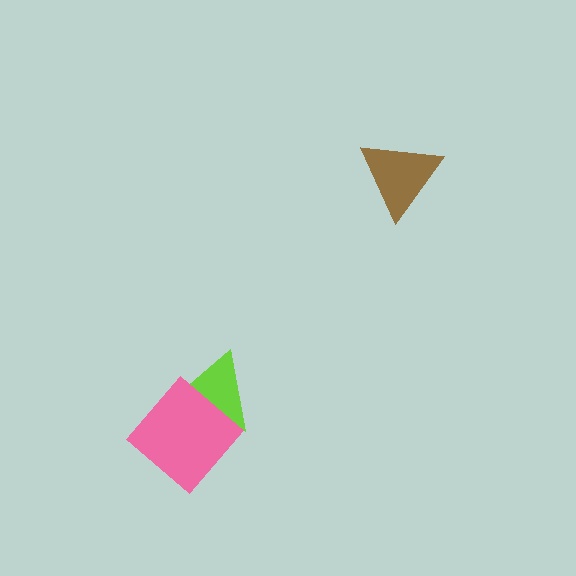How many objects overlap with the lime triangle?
1 object overlaps with the lime triangle.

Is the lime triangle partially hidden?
Yes, it is partially covered by another shape.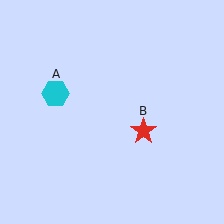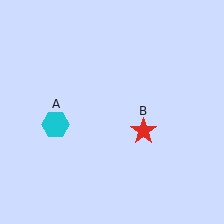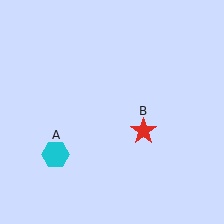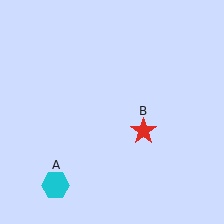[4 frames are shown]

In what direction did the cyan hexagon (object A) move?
The cyan hexagon (object A) moved down.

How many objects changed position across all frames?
1 object changed position: cyan hexagon (object A).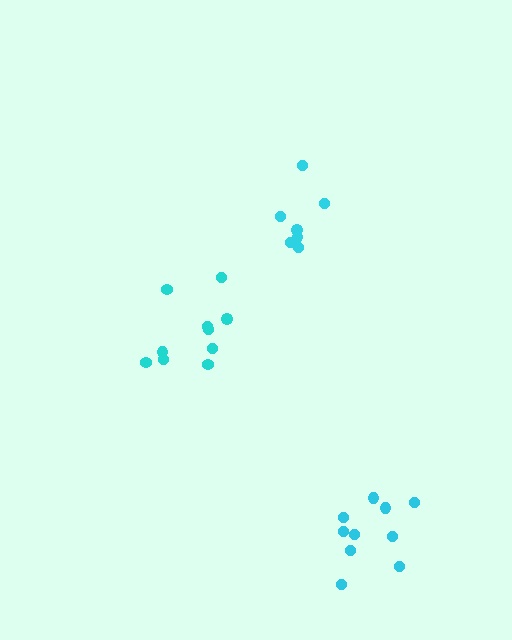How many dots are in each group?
Group 1: 10 dots, Group 2: 10 dots, Group 3: 7 dots (27 total).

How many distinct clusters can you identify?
There are 3 distinct clusters.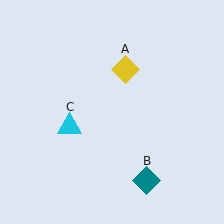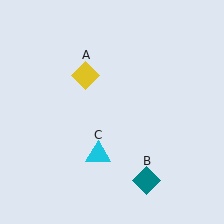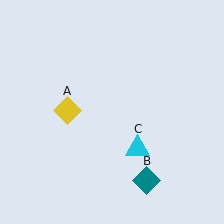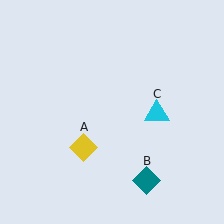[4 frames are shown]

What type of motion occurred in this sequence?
The yellow diamond (object A), cyan triangle (object C) rotated counterclockwise around the center of the scene.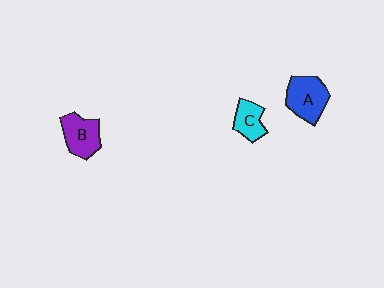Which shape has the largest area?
Shape A (blue).